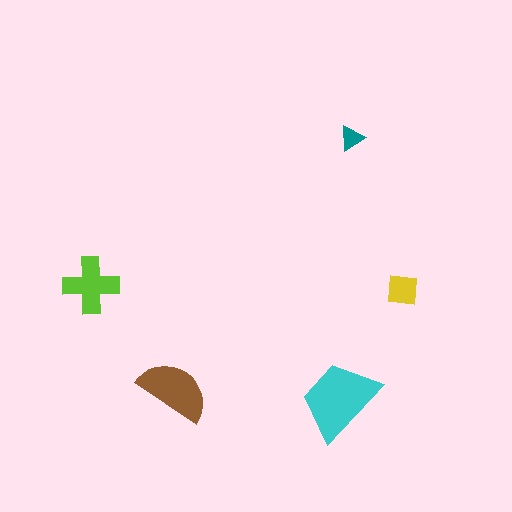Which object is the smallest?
The teal triangle.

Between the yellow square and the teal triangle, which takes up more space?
The yellow square.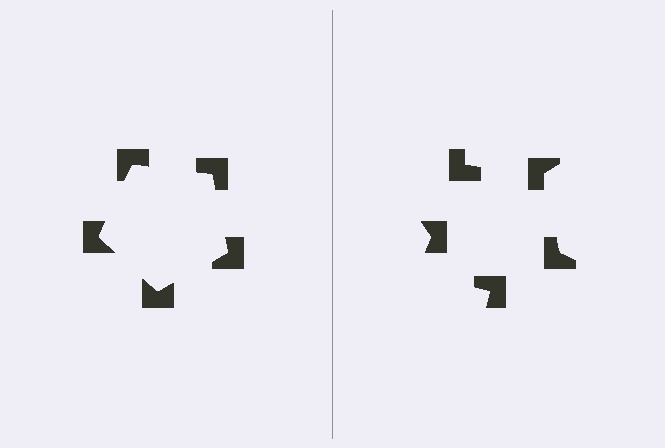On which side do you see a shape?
An illusory pentagon appears on the left side. On the right side the wedge cuts are rotated, so no coherent shape forms.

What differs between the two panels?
The notched squares are positioned identically on both sides; only the wedge orientations differ. On the left they align to a pentagon; on the right they are misaligned.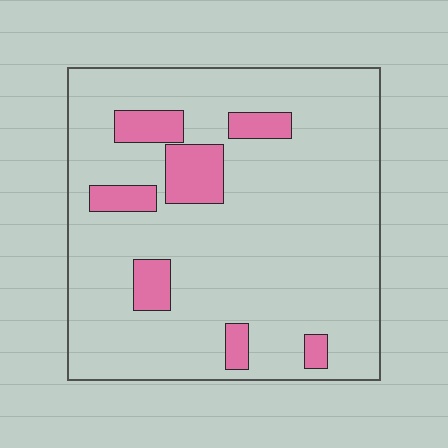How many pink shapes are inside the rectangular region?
7.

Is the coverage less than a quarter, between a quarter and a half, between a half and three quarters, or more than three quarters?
Less than a quarter.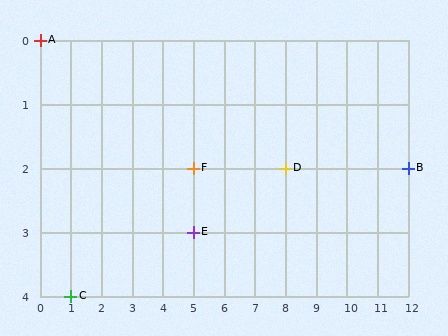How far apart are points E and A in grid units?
Points E and A are 5 columns and 3 rows apart (about 5.8 grid units diagonally).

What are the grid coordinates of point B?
Point B is at grid coordinates (12, 2).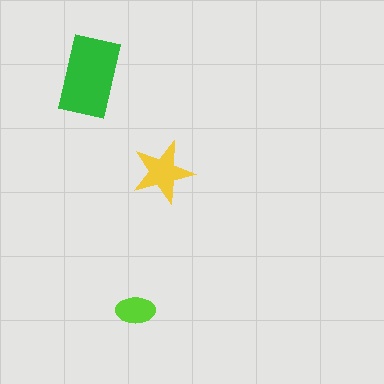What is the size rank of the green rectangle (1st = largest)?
1st.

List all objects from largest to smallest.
The green rectangle, the yellow star, the lime ellipse.